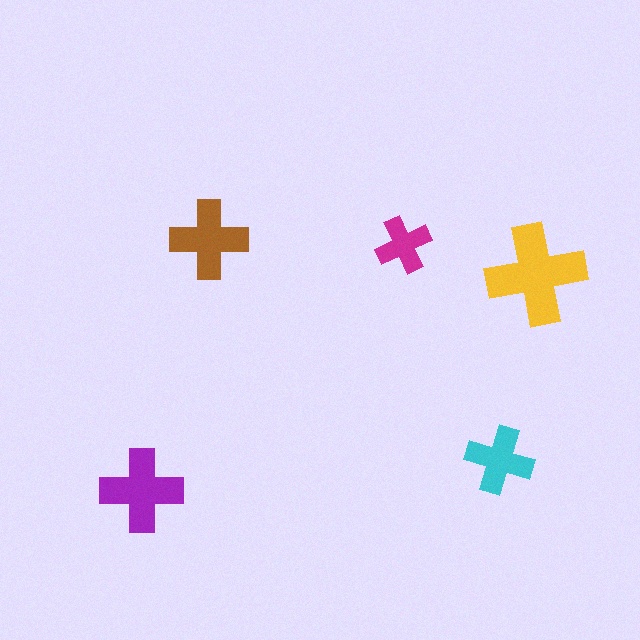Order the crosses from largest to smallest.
the yellow one, the purple one, the brown one, the cyan one, the magenta one.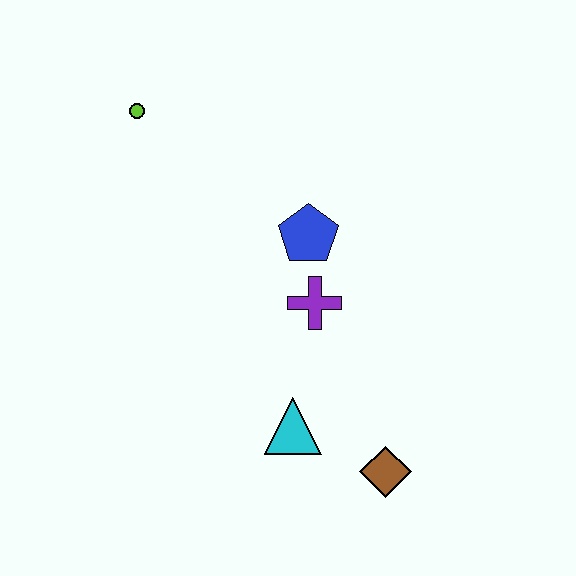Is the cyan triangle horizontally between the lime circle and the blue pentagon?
Yes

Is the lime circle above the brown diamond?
Yes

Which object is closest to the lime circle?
The blue pentagon is closest to the lime circle.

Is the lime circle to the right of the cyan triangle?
No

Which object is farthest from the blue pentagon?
The brown diamond is farthest from the blue pentagon.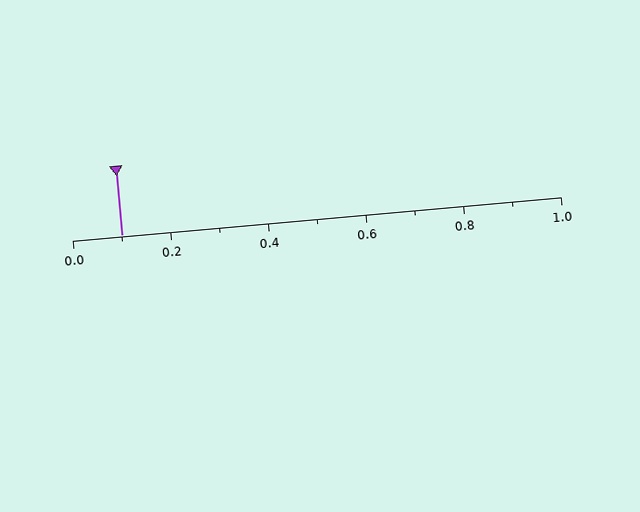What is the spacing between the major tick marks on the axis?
The major ticks are spaced 0.2 apart.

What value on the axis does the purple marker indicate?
The marker indicates approximately 0.1.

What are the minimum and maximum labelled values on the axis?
The axis runs from 0.0 to 1.0.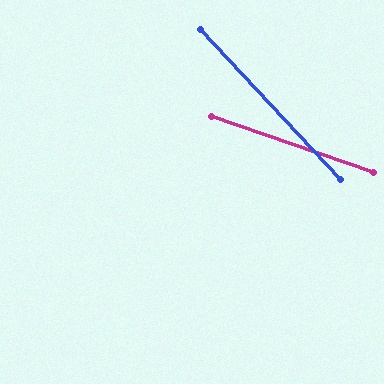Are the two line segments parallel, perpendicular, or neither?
Neither parallel nor perpendicular — they differ by about 28°.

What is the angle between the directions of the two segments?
Approximately 28 degrees.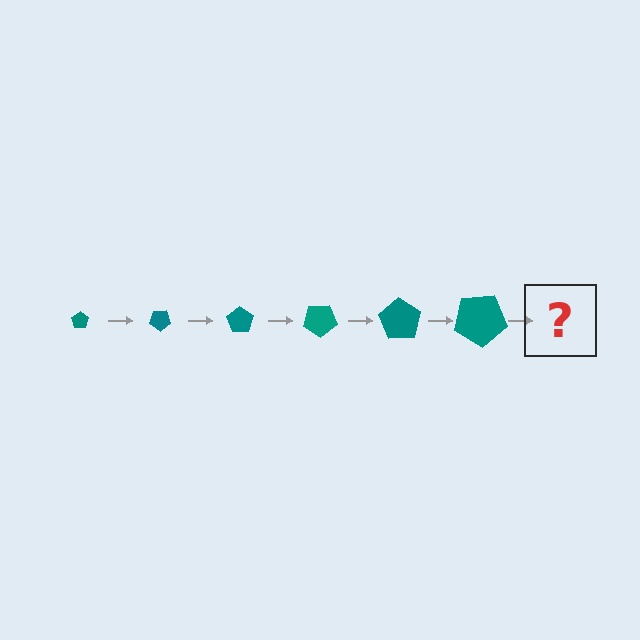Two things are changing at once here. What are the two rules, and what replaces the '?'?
The two rules are that the pentagon grows larger each step and it rotates 35 degrees each step. The '?' should be a pentagon, larger than the previous one and rotated 210 degrees from the start.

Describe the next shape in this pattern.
It should be a pentagon, larger than the previous one and rotated 210 degrees from the start.